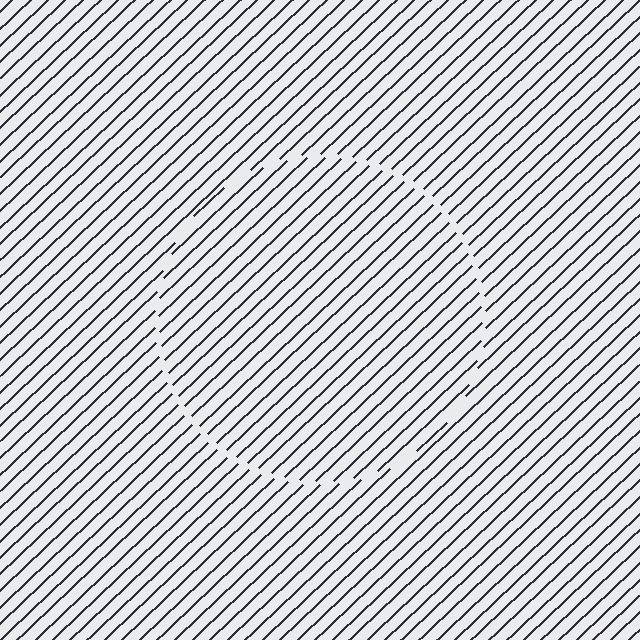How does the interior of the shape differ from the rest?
The interior of the shape contains the same grating, shifted by half a period — the contour is defined by the phase discontinuity where line-ends from the inner and outer gratings abut.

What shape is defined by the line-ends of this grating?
An illusory circle. The interior of the shape contains the same grating, shifted by half a period — the contour is defined by the phase discontinuity where line-ends from the inner and outer gratings abut.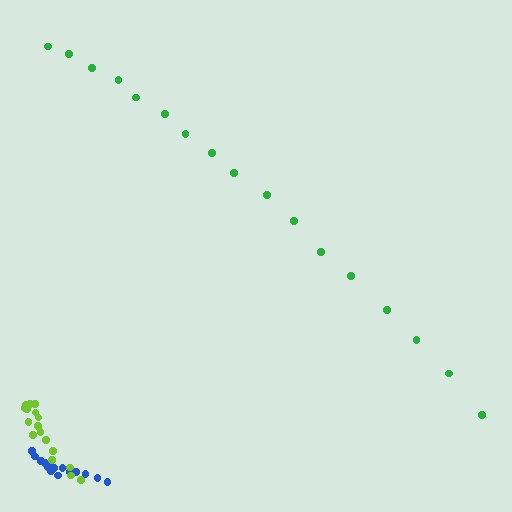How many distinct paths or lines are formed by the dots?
There are 3 distinct paths.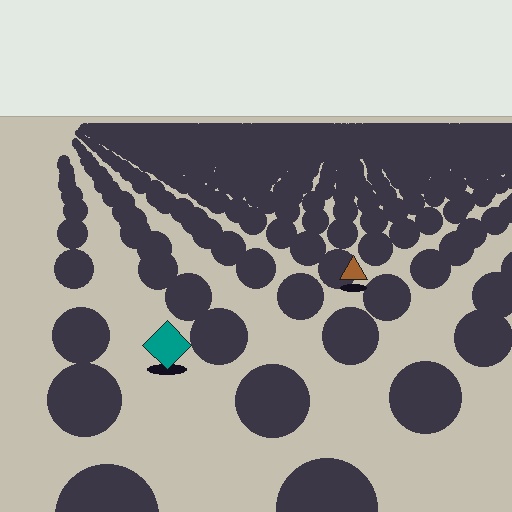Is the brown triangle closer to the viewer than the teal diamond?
No. The teal diamond is closer — you can tell from the texture gradient: the ground texture is coarser near it.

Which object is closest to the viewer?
The teal diamond is closest. The texture marks near it are larger and more spread out.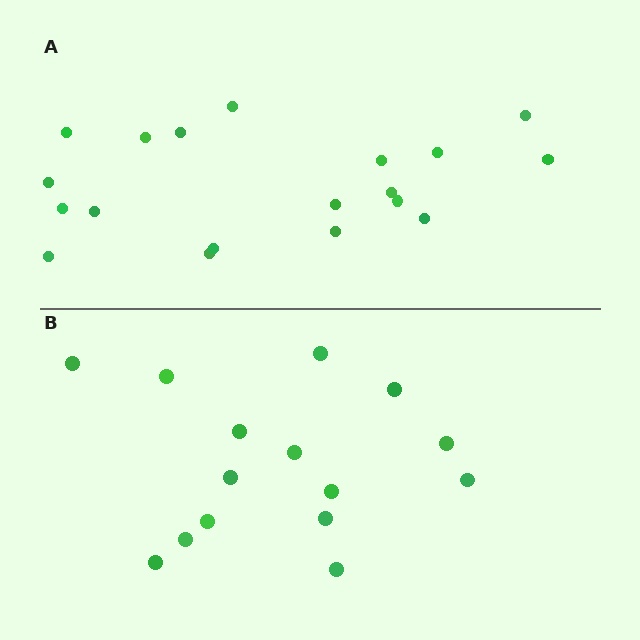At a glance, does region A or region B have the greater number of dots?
Region A (the top region) has more dots.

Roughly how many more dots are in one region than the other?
Region A has about 4 more dots than region B.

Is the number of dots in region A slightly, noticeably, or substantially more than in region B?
Region A has noticeably more, but not dramatically so. The ratio is roughly 1.3 to 1.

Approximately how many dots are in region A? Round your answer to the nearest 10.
About 20 dots. (The exact count is 19, which rounds to 20.)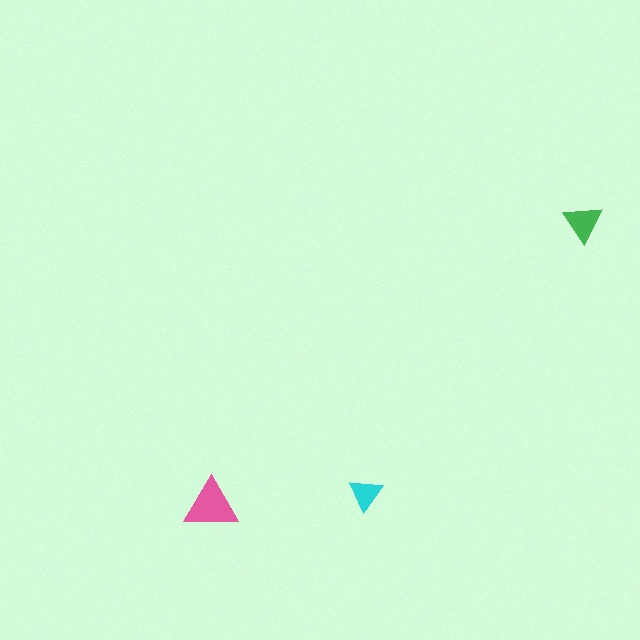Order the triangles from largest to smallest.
the pink one, the green one, the cyan one.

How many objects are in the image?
There are 3 objects in the image.